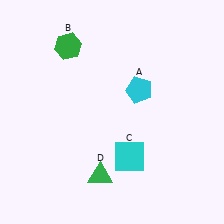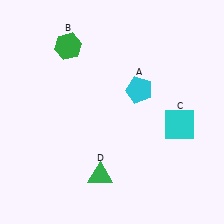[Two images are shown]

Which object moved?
The cyan square (C) moved right.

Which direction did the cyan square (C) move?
The cyan square (C) moved right.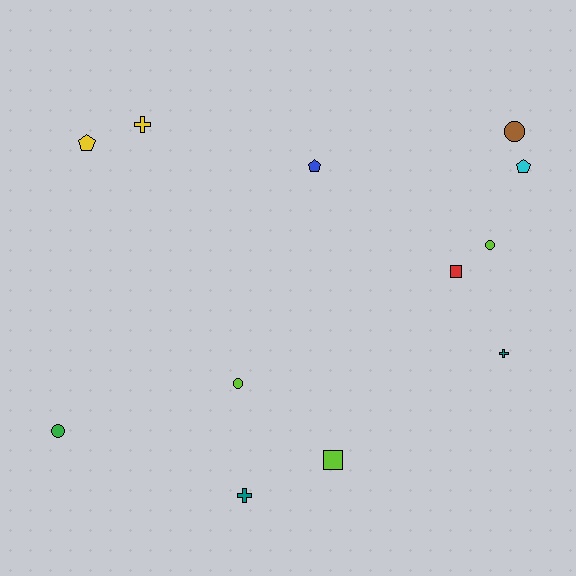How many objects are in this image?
There are 12 objects.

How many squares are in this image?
There are 2 squares.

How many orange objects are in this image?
There are no orange objects.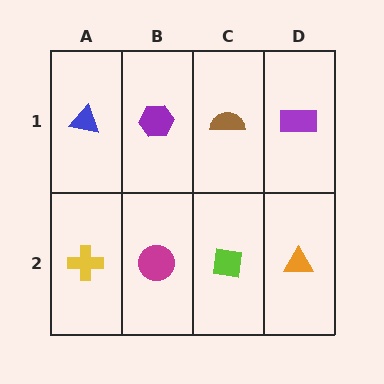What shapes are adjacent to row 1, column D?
An orange triangle (row 2, column D), a brown semicircle (row 1, column C).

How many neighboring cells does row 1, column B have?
3.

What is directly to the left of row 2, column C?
A magenta circle.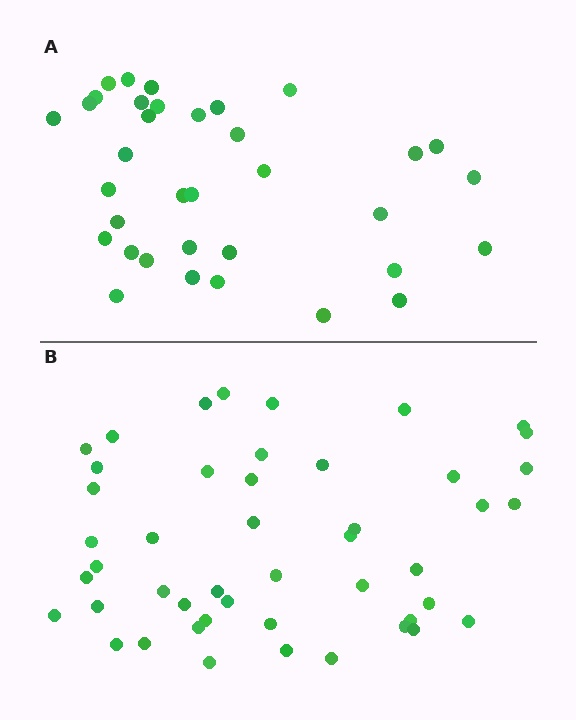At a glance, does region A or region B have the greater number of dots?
Region B (the bottom region) has more dots.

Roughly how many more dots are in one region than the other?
Region B has roughly 12 or so more dots than region A.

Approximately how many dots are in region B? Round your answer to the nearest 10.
About 50 dots. (The exact count is 47, which rounds to 50.)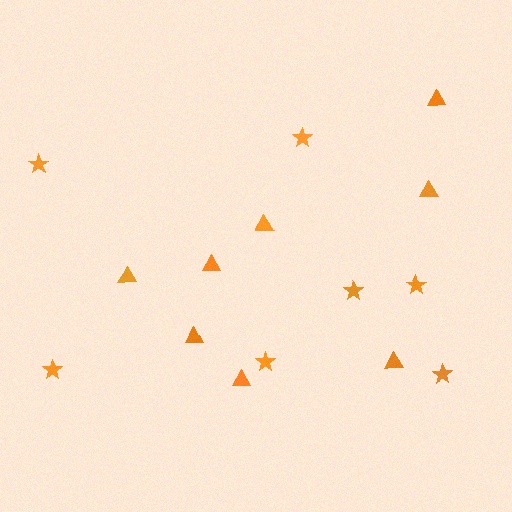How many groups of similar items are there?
There are 2 groups: one group of stars (7) and one group of triangles (8).